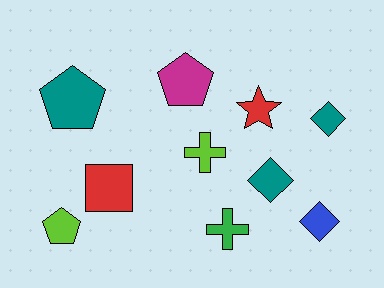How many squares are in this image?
There is 1 square.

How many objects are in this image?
There are 10 objects.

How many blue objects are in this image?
There is 1 blue object.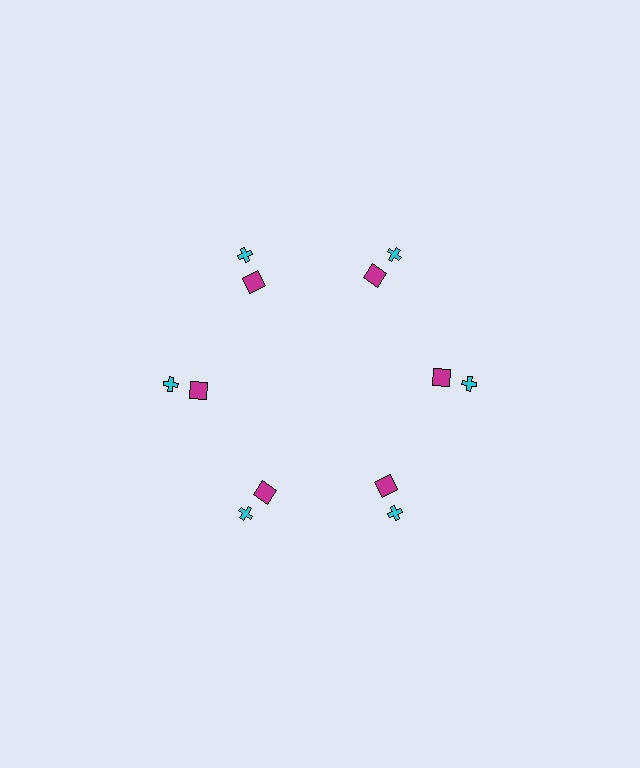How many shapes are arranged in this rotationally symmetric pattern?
There are 12 shapes, arranged in 6 groups of 2.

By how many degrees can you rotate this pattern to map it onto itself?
The pattern maps onto itself every 60 degrees of rotation.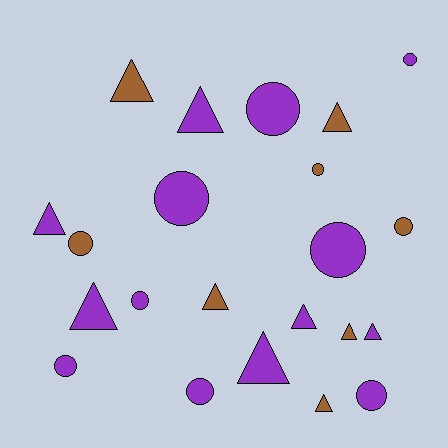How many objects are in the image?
There are 22 objects.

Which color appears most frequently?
Purple, with 14 objects.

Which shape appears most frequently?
Circle, with 11 objects.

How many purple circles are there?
There are 8 purple circles.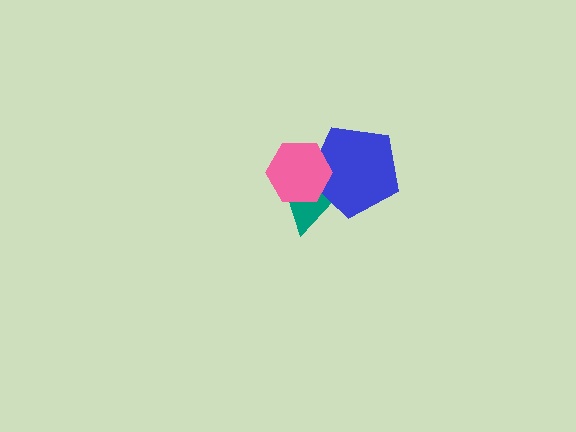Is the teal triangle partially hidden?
Yes, it is partially covered by another shape.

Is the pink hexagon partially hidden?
No, no other shape covers it.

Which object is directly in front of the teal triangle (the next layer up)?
The blue pentagon is directly in front of the teal triangle.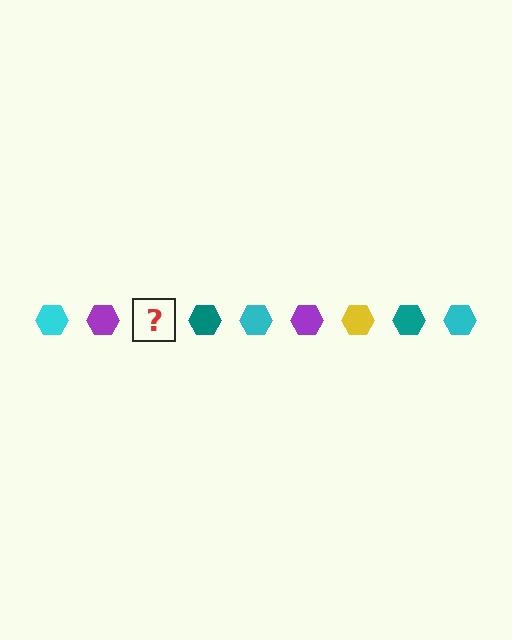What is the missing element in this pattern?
The missing element is a yellow hexagon.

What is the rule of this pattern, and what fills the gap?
The rule is that the pattern cycles through cyan, purple, yellow, teal hexagons. The gap should be filled with a yellow hexagon.